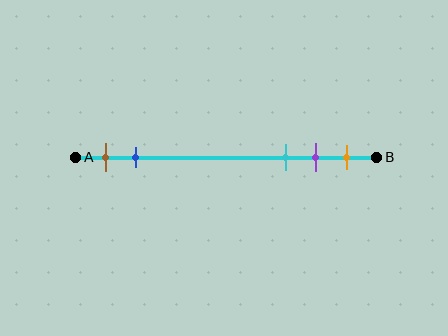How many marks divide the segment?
There are 5 marks dividing the segment.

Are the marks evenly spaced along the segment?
No, the marks are not evenly spaced.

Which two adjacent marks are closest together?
The purple and orange marks are the closest adjacent pair.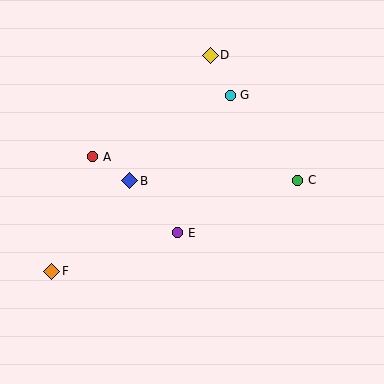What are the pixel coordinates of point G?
Point G is at (230, 95).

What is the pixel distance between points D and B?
The distance between D and B is 149 pixels.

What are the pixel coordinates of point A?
Point A is at (93, 157).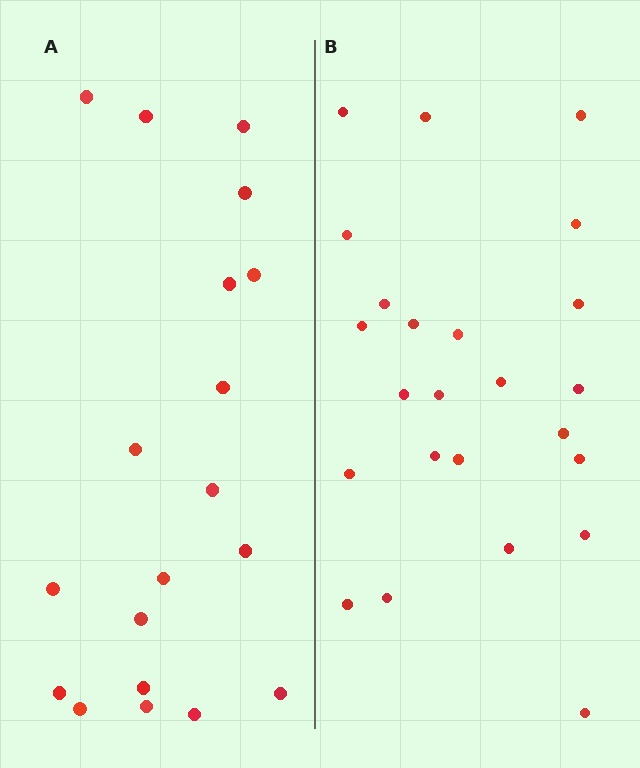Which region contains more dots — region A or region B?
Region B (the right region) has more dots.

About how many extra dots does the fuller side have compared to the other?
Region B has about 5 more dots than region A.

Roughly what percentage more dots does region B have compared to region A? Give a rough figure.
About 25% more.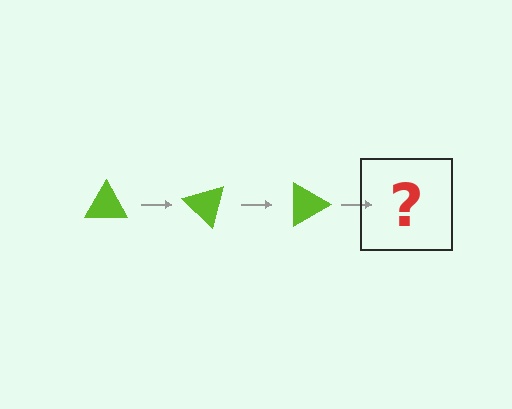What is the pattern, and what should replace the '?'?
The pattern is that the triangle rotates 45 degrees each step. The '?' should be a lime triangle rotated 135 degrees.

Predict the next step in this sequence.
The next step is a lime triangle rotated 135 degrees.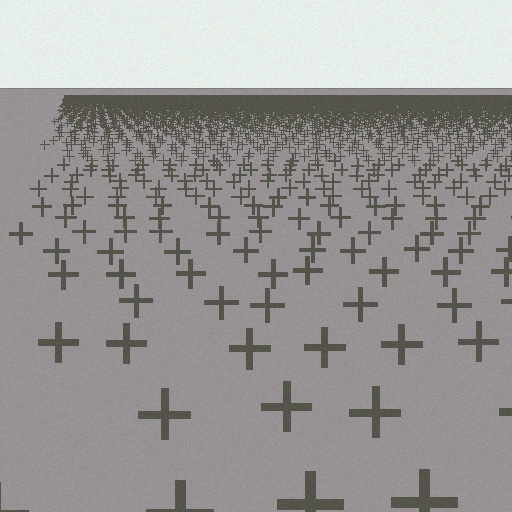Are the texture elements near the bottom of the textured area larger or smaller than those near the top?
Larger. Near the bottom, elements are closer to the viewer and appear at a bigger on-screen size.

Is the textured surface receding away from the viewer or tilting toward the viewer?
The surface is receding away from the viewer. Texture elements get smaller and denser toward the top.